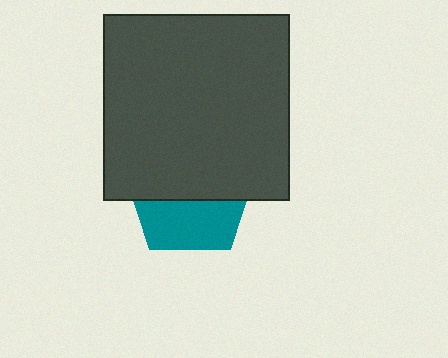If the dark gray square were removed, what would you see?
You would see the complete teal pentagon.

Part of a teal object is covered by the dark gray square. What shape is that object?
It is a pentagon.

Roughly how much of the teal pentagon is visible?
A small part of it is visible (roughly 41%).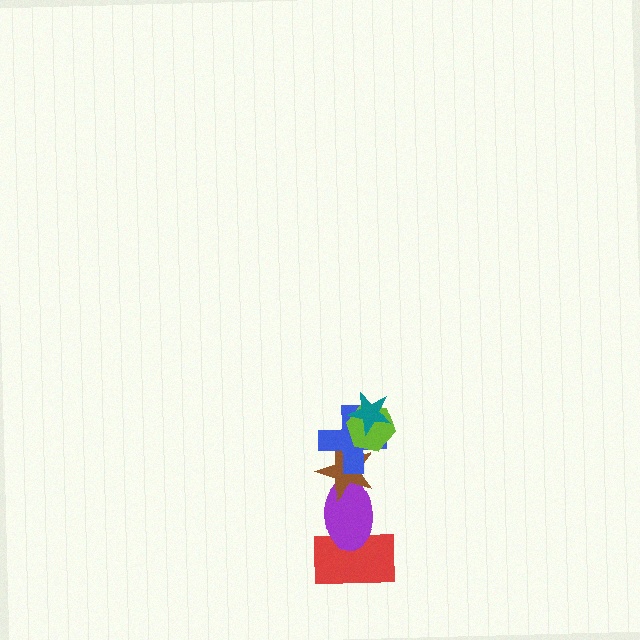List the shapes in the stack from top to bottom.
From top to bottom: the teal star, the lime hexagon, the blue cross, the brown star, the purple ellipse, the red rectangle.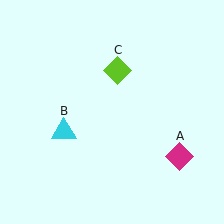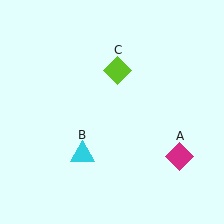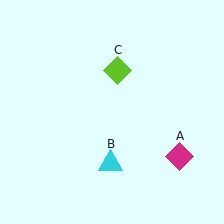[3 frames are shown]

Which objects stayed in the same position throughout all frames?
Magenta diamond (object A) and lime diamond (object C) remained stationary.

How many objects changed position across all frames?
1 object changed position: cyan triangle (object B).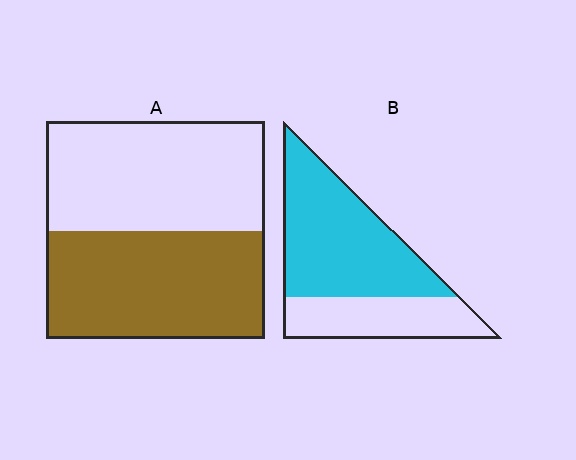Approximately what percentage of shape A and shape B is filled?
A is approximately 50% and B is approximately 65%.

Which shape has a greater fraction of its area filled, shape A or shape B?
Shape B.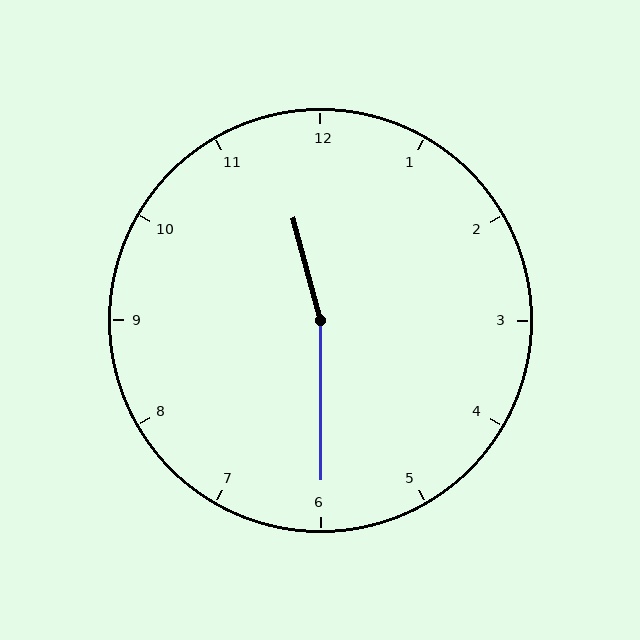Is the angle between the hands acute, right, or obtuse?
It is obtuse.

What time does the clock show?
11:30.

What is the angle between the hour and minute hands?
Approximately 165 degrees.